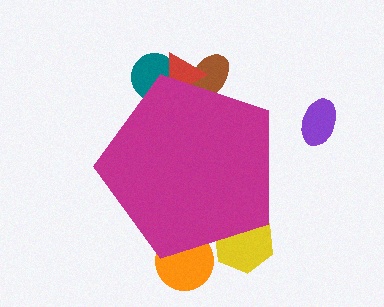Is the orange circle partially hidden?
Yes, the orange circle is partially hidden behind the magenta pentagon.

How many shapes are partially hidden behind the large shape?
5 shapes are partially hidden.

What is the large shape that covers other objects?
A magenta pentagon.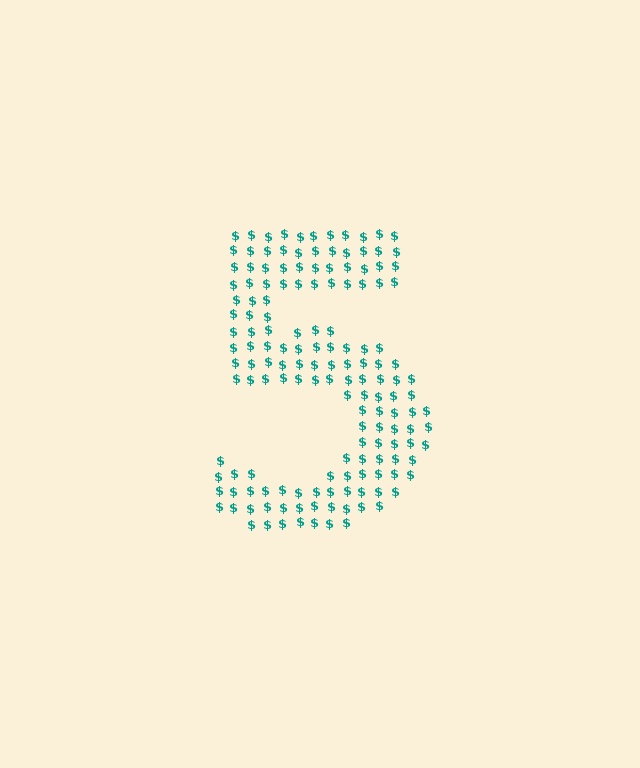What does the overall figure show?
The overall figure shows the digit 5.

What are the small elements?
The small elements are dollar signs.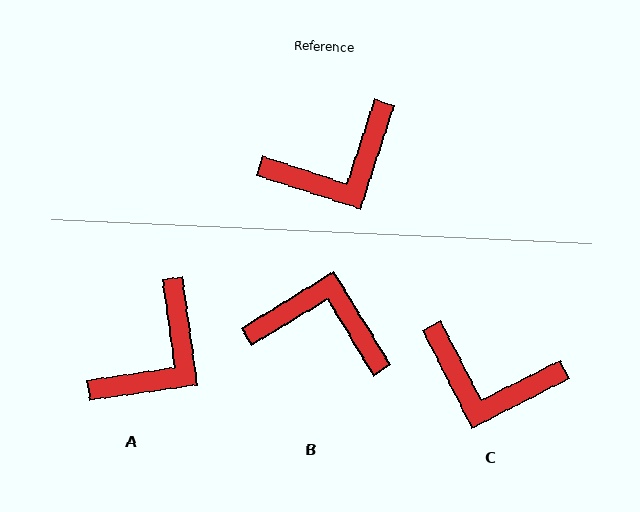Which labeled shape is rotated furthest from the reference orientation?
B, about 139 degrees away.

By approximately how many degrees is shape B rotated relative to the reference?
Approximately 139 degrees counter-clockwise.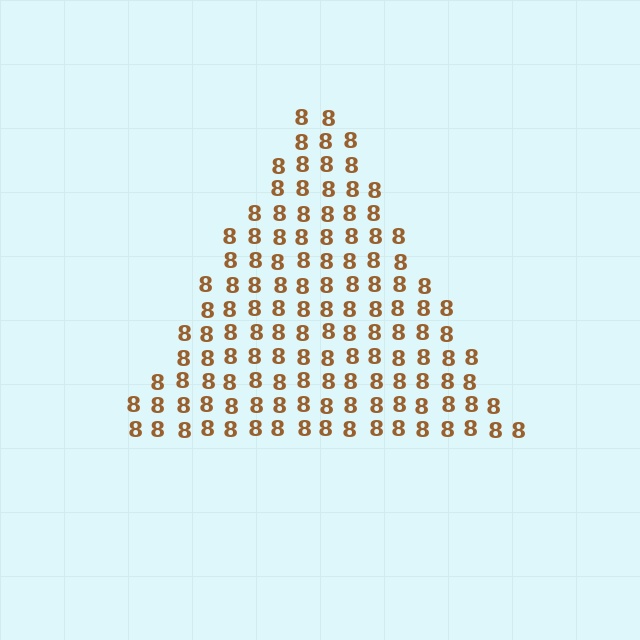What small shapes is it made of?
It is made of small digit 8's.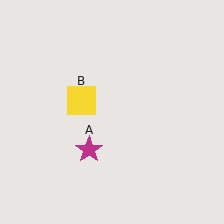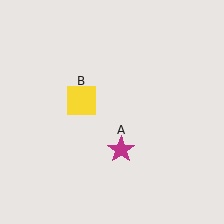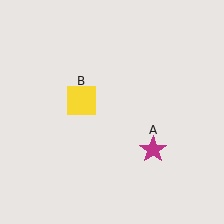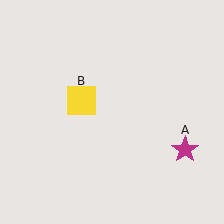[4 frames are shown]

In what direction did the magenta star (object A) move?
The magenta star (object A) moved right.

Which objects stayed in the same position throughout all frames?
Yellow square (object B) remained stationary.